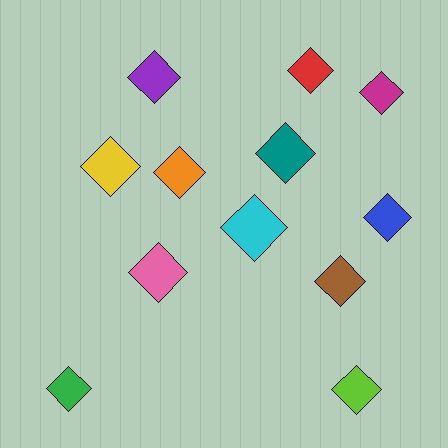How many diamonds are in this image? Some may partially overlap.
There are 12 diamonds.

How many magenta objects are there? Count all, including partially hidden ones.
There is 1 magenta object.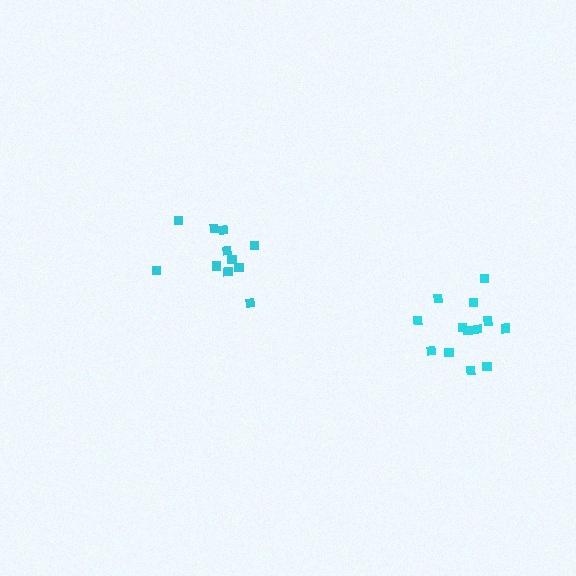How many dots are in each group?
Group 1: 11 dots, Group 2: 13 dots (24 total).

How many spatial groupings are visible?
There are 2 spatial groupings.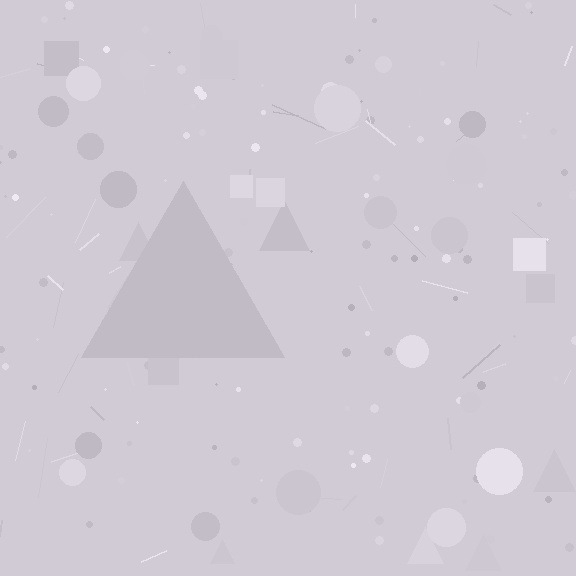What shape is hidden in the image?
A triangle is hidden in the image.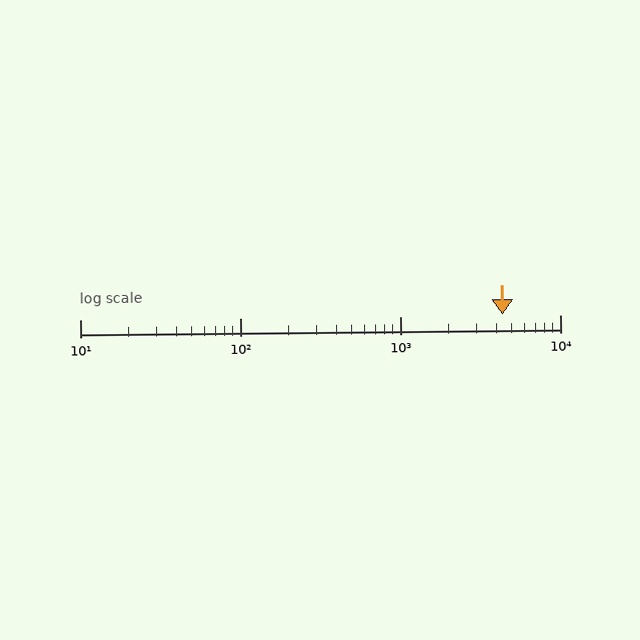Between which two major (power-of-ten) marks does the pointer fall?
The pointer is between 1000 and 10000.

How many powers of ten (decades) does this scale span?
The scale spans 3 decades, from 10 to 10000.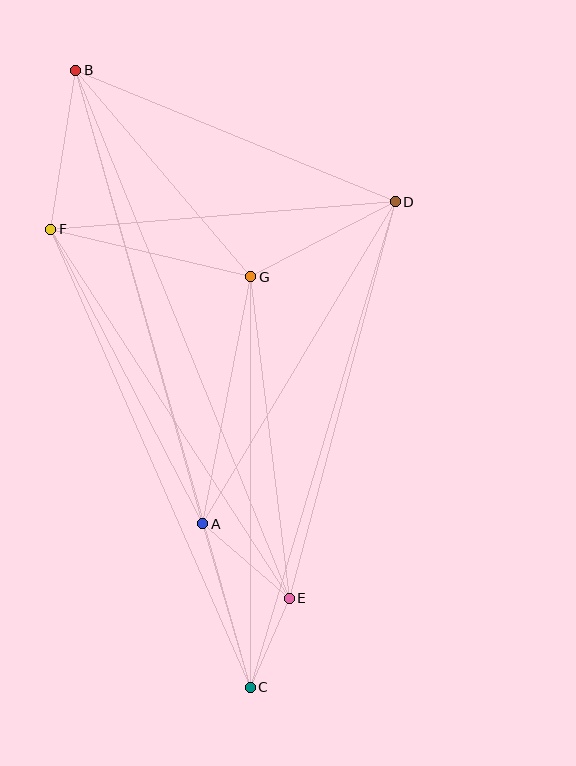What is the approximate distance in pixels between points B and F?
The distance between B and F is approximately 161 pixels.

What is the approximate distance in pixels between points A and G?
The distance between A and G is approximately 252 pixels.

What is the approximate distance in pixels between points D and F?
The distance between D and F is approximately 345 pixels.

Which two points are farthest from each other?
Points B and C are farthest from each other.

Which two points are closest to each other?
Points C and E are closest to each other.